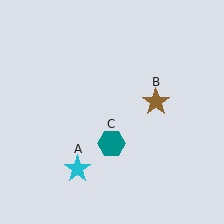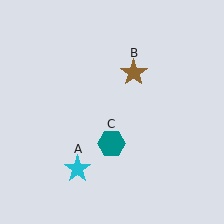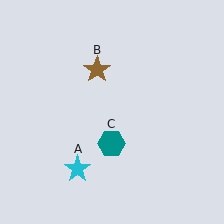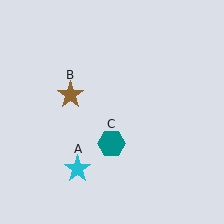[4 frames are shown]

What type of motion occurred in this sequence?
The brown star (object B) rotated counterclockwise around the center of the scene.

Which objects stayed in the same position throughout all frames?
Cyan star (object A) and teal hexagon (object C) remained stationary.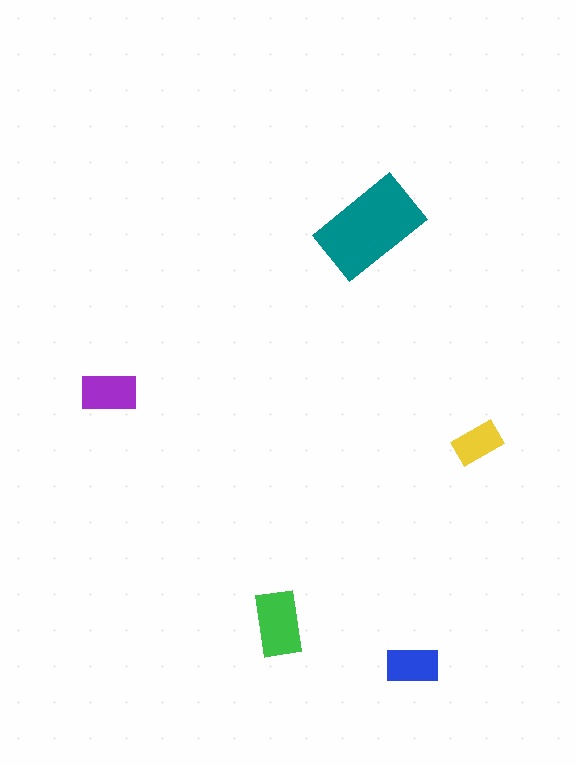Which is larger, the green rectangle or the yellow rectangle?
The green one.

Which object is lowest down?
The blue rectangle is bottommost.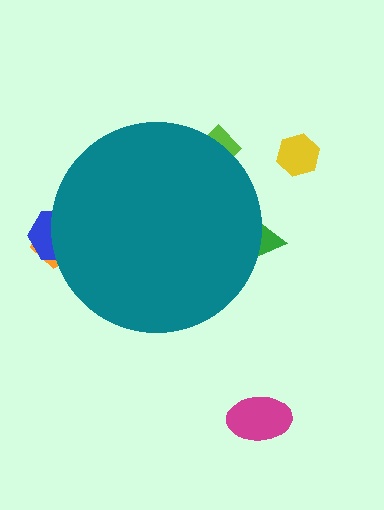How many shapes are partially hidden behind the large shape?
4 shapes are partially hidden.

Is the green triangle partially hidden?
Yes, the green triangle is partially hidden behind the teal circle.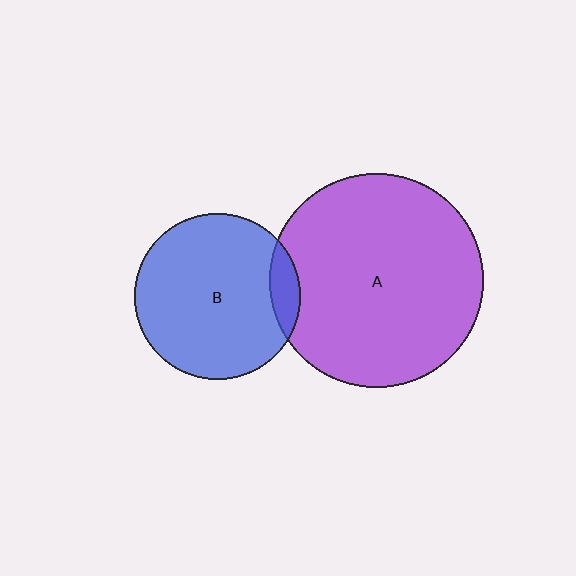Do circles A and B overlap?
Yes.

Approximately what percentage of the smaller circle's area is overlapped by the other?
Approximately 10%.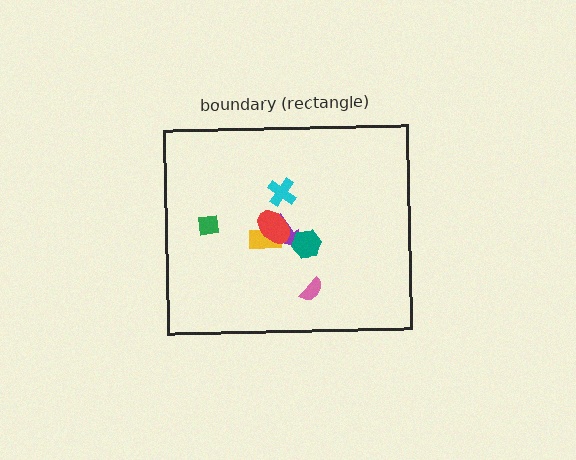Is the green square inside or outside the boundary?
Inside.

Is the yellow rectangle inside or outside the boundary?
Inside.